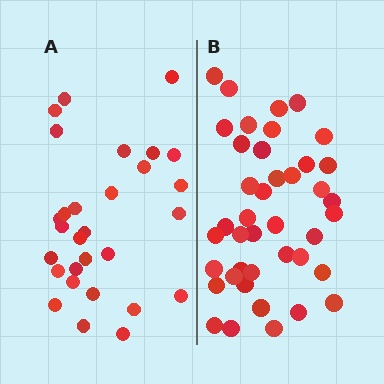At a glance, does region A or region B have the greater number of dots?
Region B (the right region) has more dots.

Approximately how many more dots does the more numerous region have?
Region B has roughly 12 or so more dots than region A.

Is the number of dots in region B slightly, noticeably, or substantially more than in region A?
Region B has noticeably more, but not dramatically so. The ratio is roughly 1.4 to 1.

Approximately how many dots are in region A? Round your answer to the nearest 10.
About 30 dots. (The exact count is 29, which rounds to 30.)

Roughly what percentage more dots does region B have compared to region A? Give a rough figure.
About 40% more.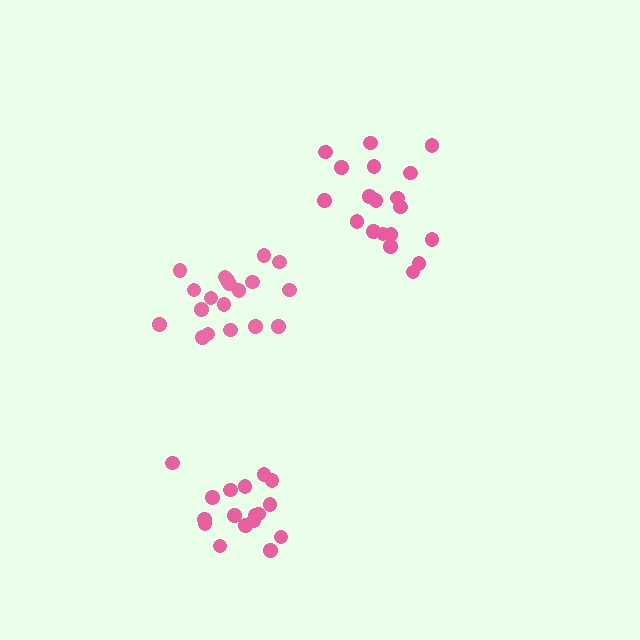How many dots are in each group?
Group 1: 20 dots, Group 2: 19 dots, Group 3: 17 dots (56 total).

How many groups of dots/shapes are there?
There are 3 groups.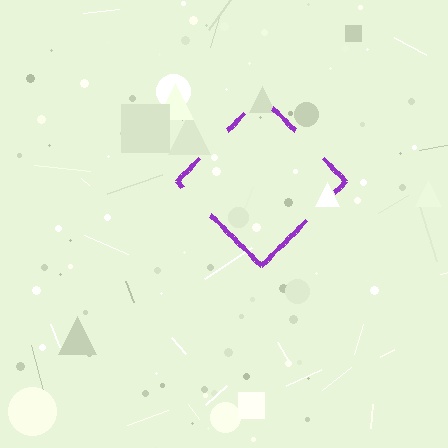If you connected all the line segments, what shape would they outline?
They would outline a diamond.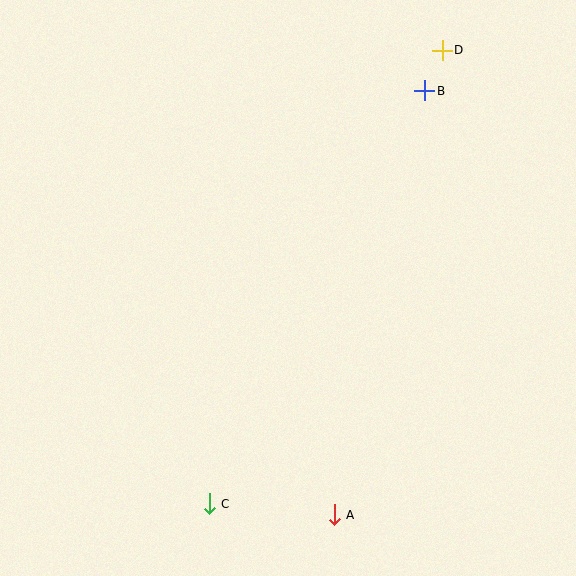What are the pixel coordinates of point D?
Point D is at (442, 50).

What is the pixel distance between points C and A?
The distance between C and A is 126 pixels.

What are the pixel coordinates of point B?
Point B is at (424, 91).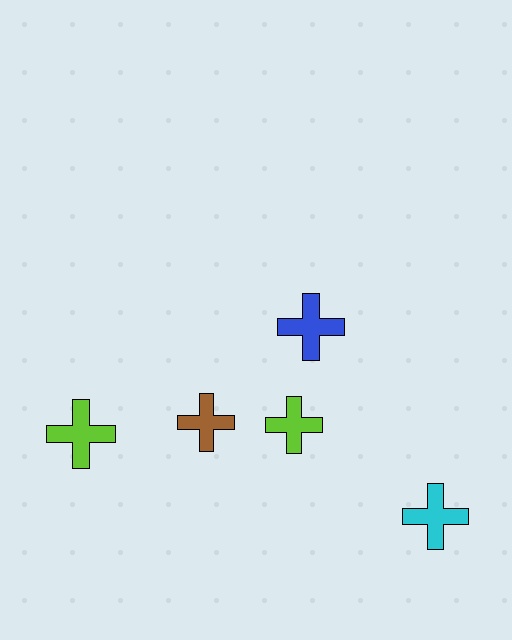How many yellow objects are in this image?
There are no yellow objects.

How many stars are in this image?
There are no stars.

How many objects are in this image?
There are 5 objects.